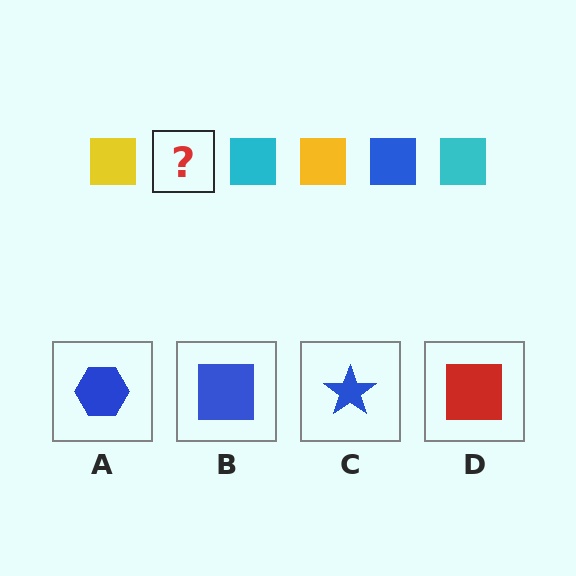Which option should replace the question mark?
Option B.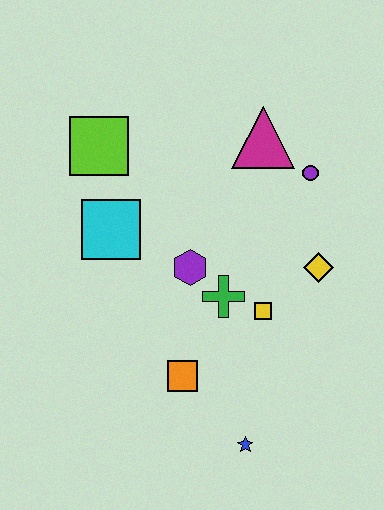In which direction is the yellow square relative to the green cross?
The yellow square is to the right of the green cross.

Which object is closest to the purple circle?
The magenta triangle is closest to the purple circle.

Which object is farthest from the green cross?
The lime square is farthest from the green cross.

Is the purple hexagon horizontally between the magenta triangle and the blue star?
No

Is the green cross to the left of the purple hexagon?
No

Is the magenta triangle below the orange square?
No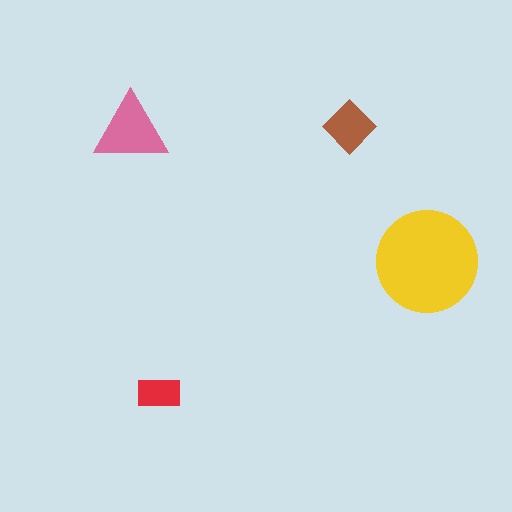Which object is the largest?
The yellow circle.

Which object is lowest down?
The red rectangle is bottommost.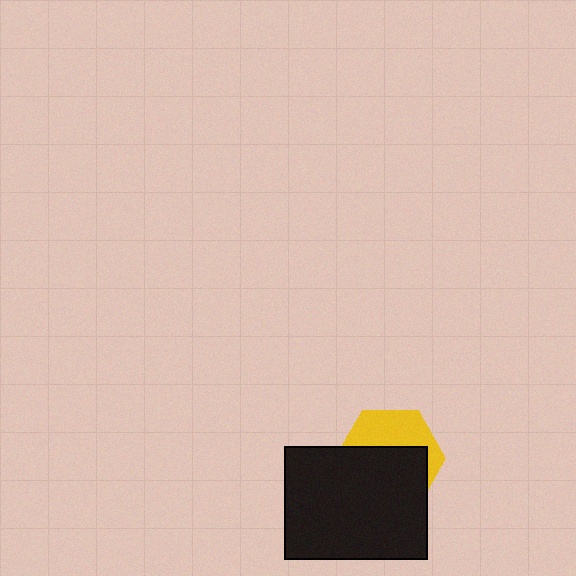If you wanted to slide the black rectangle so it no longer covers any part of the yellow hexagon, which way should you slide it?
Slide it down — that is the most direct way to separate the two shapes.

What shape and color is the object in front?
The object in front is a black rectangle.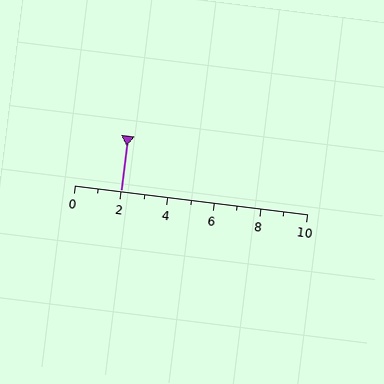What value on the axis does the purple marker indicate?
The marker indicates approximately 2.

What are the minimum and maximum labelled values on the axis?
The axis runs from 0 to 10.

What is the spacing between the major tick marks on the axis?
The major ticks are spaced 2 apart.